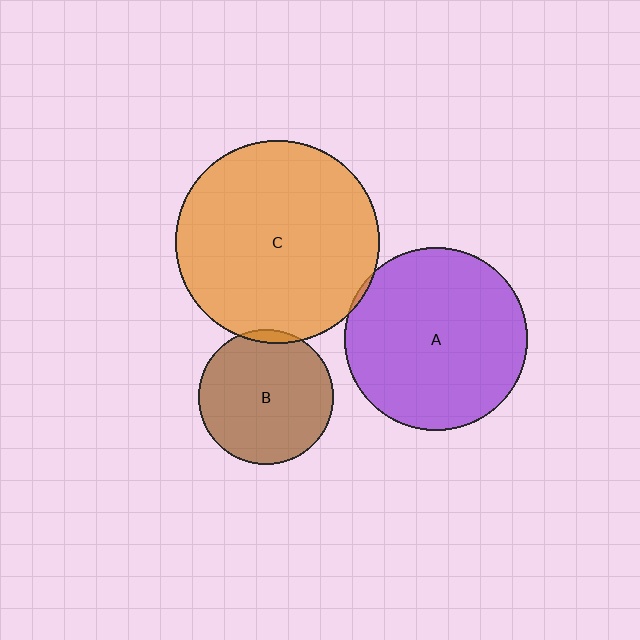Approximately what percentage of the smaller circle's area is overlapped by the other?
Approximately 5%.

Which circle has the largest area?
Circle C (orange).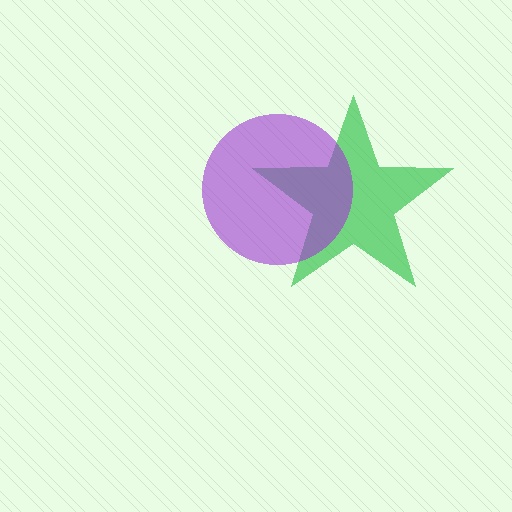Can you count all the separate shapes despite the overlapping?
Yes, there are 2 separate shapes.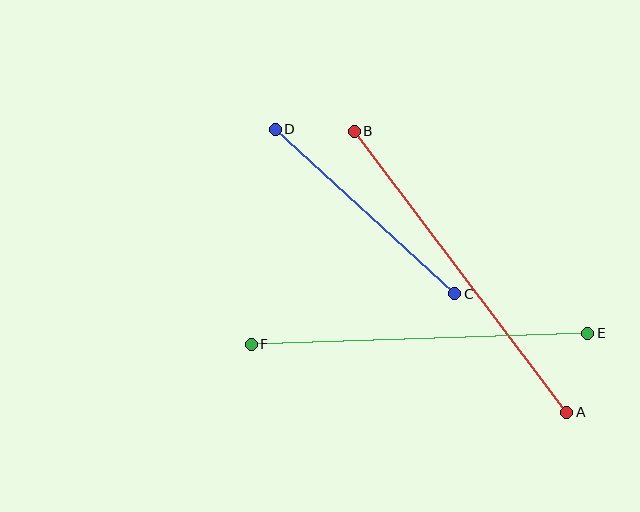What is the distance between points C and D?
The distance is approximately 243 pixels.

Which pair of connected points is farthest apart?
Points A and B are farthest apart.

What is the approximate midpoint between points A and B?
The midpoint is at approximately (460, 272) pixels.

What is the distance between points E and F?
The distance is approximately 337 pixels.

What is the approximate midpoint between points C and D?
The midpoint is at approximately (365, 211) pixels.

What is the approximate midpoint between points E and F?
The midpoint is at approximately (420, 339) pixels.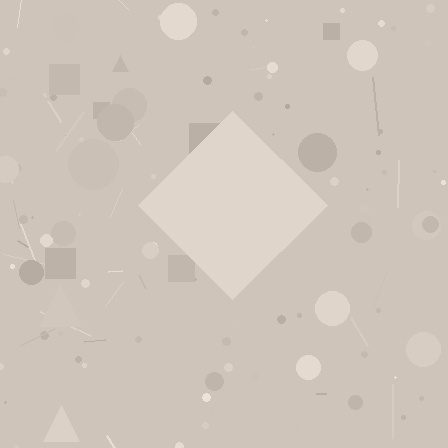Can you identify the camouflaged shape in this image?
The camouflaged shape is a diamond.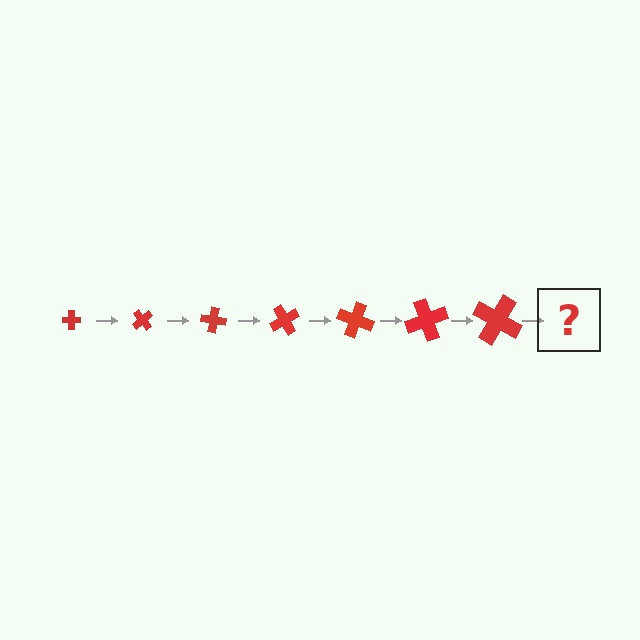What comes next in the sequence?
The next element should be a cross, larger than the previous one and rotated 350 degrees from the start.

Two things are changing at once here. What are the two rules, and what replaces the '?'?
The two rules are that the cross grows larger each step and it rotates 50 degrees each step. The '?' should be a cross, larger than the previous one and rotated 350 degrees from the start.